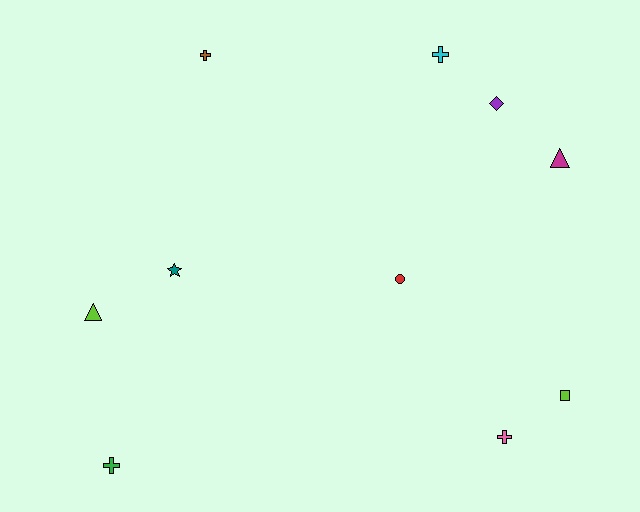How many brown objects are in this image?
There is 1 brown object.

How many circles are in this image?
There is 1 circle.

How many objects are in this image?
There are 10 objects.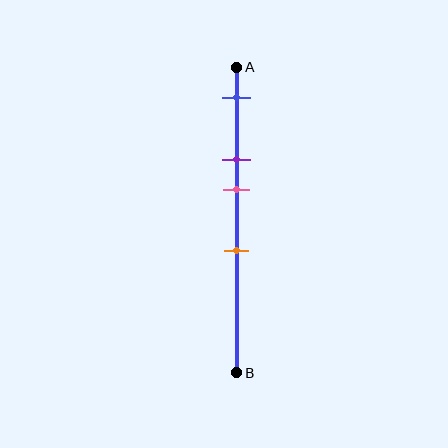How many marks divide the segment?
There are 4 marks dividing the segment.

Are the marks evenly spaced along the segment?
No, the marks are not evenly spaced.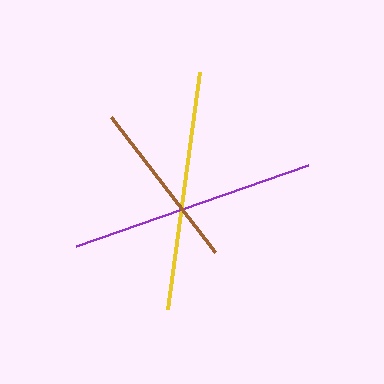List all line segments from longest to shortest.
From longest to shortest: purple, yellow, brown.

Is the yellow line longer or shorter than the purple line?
The purple line is longer than the yellow line.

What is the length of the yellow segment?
The yellow segment is approximately 239 pixels long.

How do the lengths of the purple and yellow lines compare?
The purple and yellow lines are approximately the same length.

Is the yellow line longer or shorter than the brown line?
The yellow line is longer than the brown line.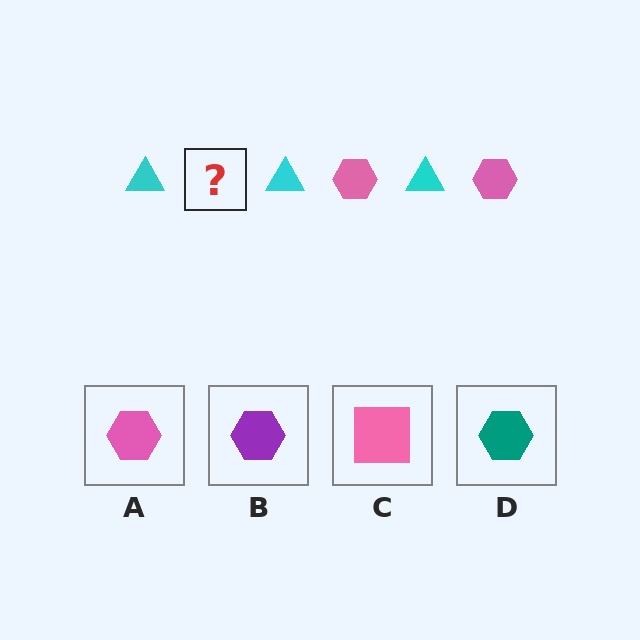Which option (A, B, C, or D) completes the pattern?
A.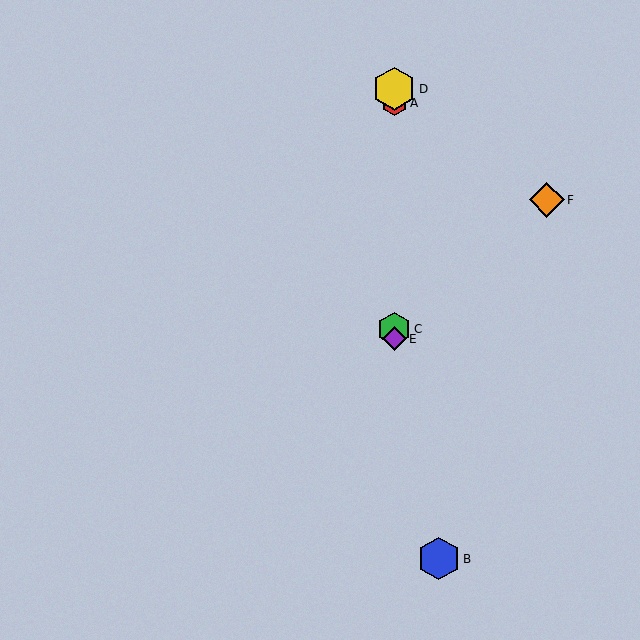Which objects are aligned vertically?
Objects A, C, D, E are aligned vertically.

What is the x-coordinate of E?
Object E is at x≈394.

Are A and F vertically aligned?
No, A is at x≈394 and F is at x≈547.